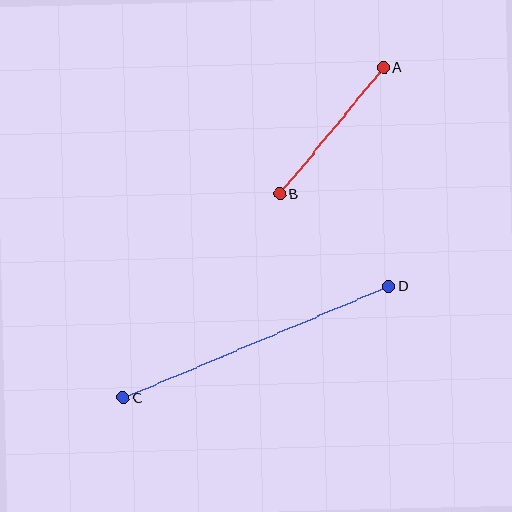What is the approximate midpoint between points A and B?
The midpoint is at approximately (332, 131) pixels.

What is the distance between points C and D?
The distance is approximately 288 pixels.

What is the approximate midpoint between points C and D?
The midpoint is at approximately (256, 342) pixels.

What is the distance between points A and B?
The distance is approximately 164 pixels.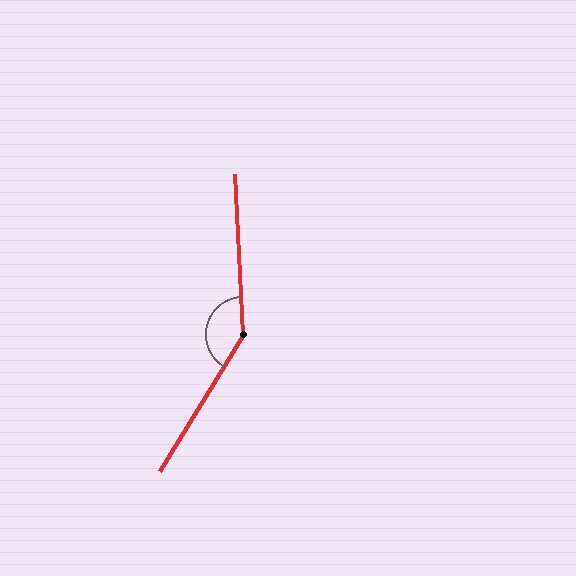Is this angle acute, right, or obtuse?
It is obtuse.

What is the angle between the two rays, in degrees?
Approximately 146 degrees.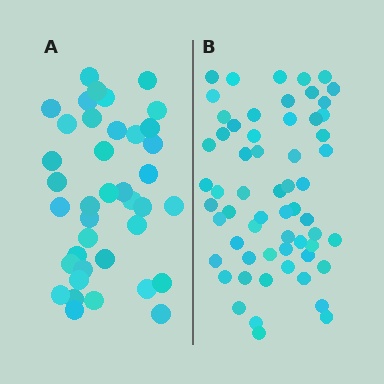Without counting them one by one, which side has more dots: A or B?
Region B (the right region) has more dots.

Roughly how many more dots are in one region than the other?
Region B has approximately 20 more dots than region A.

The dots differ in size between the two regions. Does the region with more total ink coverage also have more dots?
No. Region A has more total ink coverage because its dots are larger, but region B actually contains more individual dots. Total area can be misleading — the number of items is what matters here.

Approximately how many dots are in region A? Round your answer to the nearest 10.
About 40 dots. (The exact count is 39, which rounds to 40.)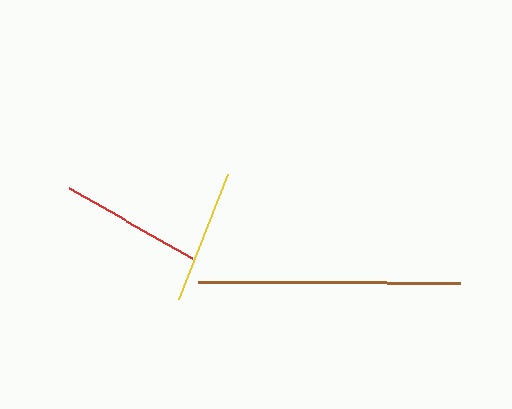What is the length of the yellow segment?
The yellow segment is approximately 134 pixels long.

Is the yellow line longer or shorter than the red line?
The red line is longer than the yellow line.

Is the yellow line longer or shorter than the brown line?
The brown line is longer than the yellow line.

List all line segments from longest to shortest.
From longest to shortest: brown, red, yellow.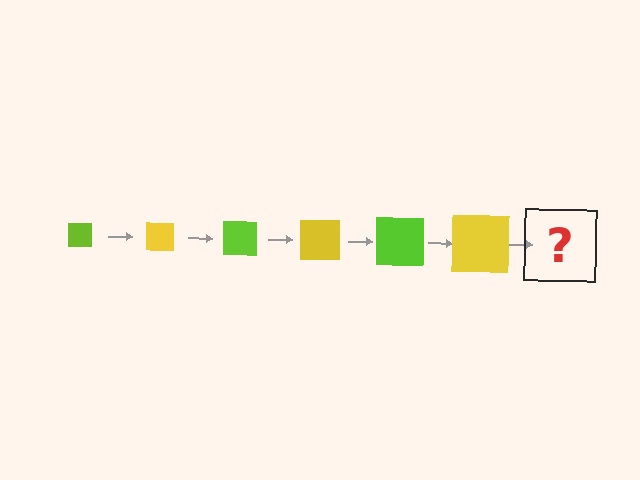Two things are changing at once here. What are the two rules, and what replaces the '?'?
The two rules are that the square grows larger each step and the color cycles through lime and yellow. The '?' should be a lime square, larger than the previous one.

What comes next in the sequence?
The next element should be a lime square, larger than the previous one.